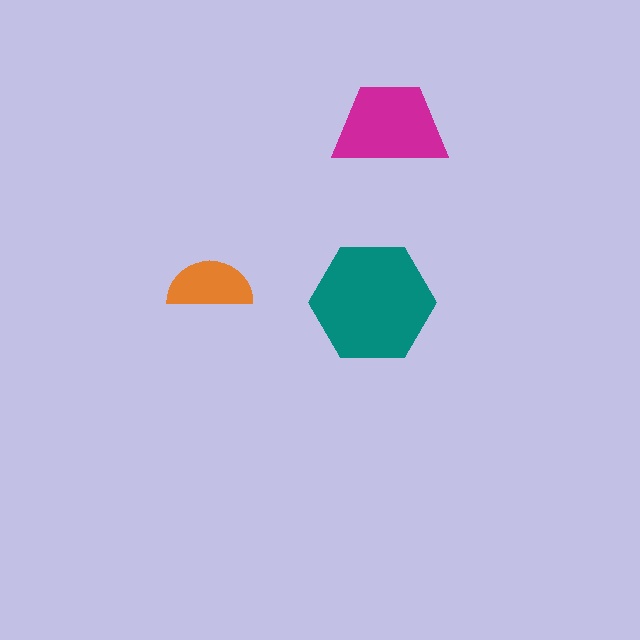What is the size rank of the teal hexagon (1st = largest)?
1st.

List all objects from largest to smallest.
The teal hexagon, the magenta trapezoid, the orange semicircle.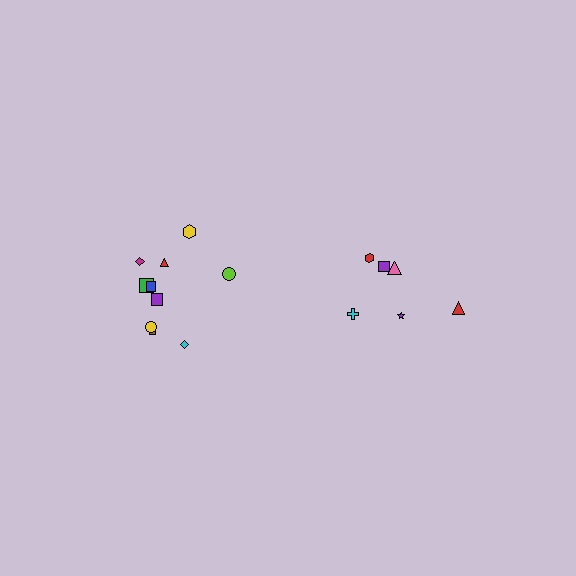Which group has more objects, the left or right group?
The left group.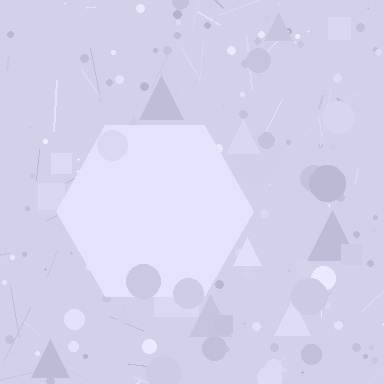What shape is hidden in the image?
A hexagon is hidden in the image.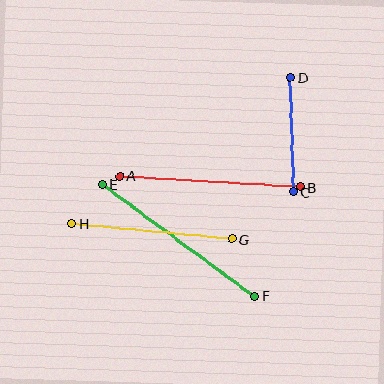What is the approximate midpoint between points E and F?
The midpoint is at approximately (179, 240) pixels.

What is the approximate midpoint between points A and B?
The midpoint is at approximately (210, 182) pixels.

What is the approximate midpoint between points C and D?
The midpoint is at approximately (292, 135) pixels.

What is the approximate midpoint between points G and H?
The midpoint is at approximately (152, 231) pixels.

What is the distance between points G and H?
The distance is approximately 161 pixels.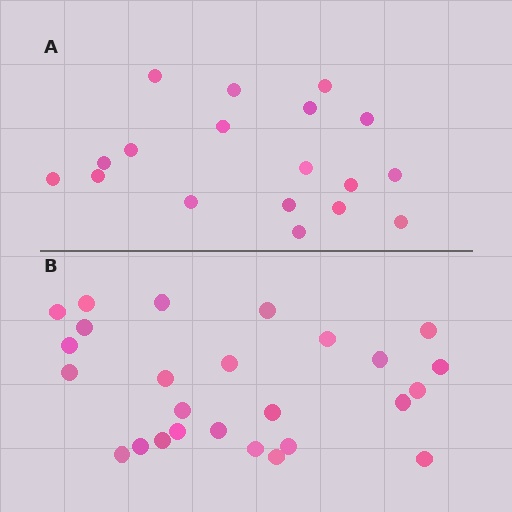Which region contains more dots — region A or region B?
Region B (the bottom region) has more dots.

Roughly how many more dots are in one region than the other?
Region B has roughly 8 or so more dots than region A.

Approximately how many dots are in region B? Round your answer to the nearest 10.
About 30 dots. (The exact count is 26, which rounds to 30.)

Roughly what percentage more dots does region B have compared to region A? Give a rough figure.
About 45% more.